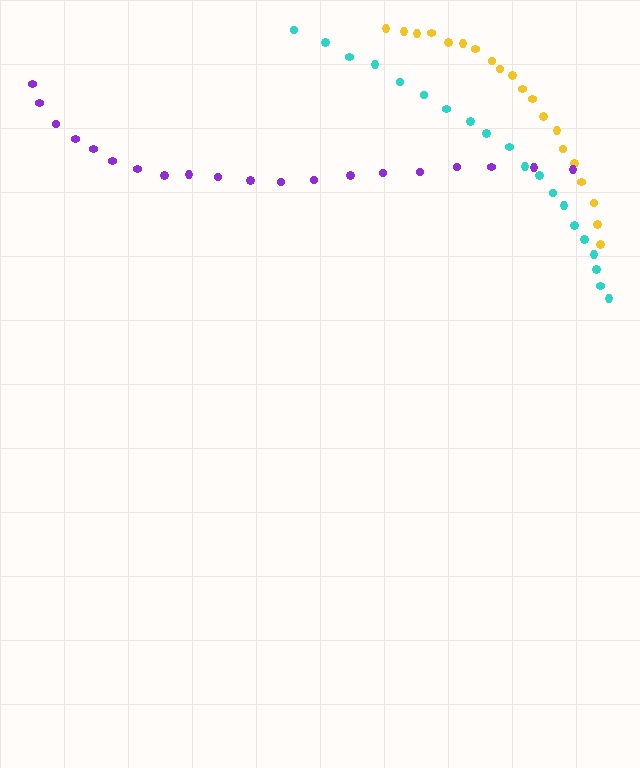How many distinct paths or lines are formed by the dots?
There are 3 distinct paths.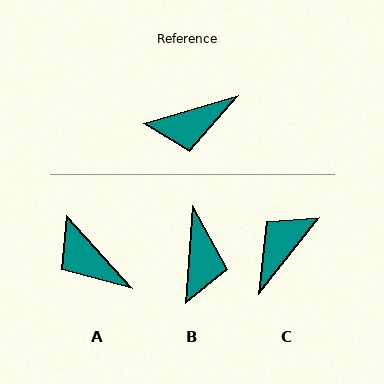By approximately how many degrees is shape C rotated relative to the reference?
Approximately 145 degrees clockwise.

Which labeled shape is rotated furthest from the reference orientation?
C, about 145 degrees away.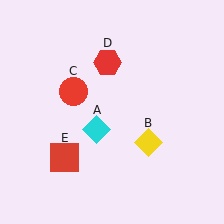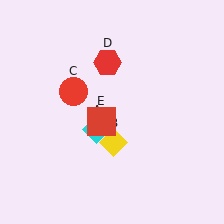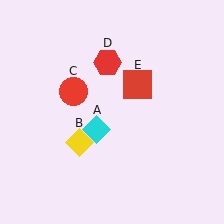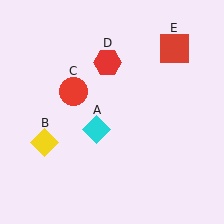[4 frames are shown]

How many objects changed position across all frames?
2 objects changed position: yellow diamond (object B), red square (object E).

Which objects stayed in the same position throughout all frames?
Cyan diamond (object A) and red circle (object C) and red hexagon (object D) remained stationary.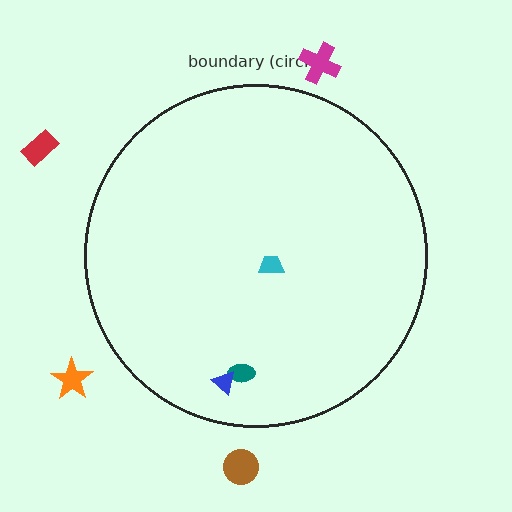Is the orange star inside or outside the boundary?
Outside.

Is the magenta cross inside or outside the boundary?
Outside.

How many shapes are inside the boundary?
3 inside, 4 outside.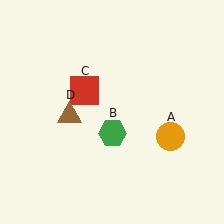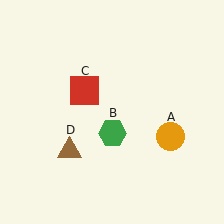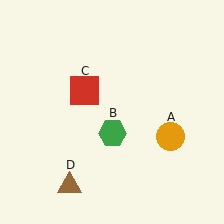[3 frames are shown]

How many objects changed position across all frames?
1 object changed position: brown triangle (object D).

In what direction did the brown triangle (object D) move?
The brown triangle (object D) moved down.